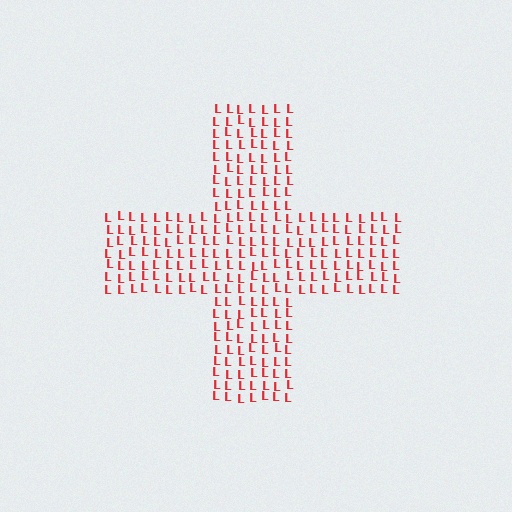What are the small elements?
The small elements are letter L's.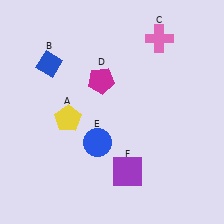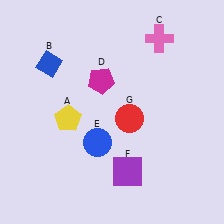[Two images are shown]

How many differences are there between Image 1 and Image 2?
There is 1 difference between the two images.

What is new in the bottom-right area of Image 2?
A red circle (G) was added in the bottom-right area of Image 2.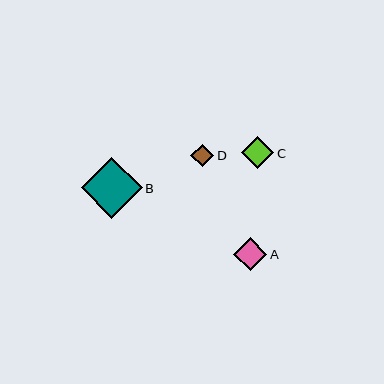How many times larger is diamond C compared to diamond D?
Diamond C is approximately 1.4 times the size of diamond D.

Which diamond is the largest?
Diamond B is the largest with a size of approximately 61 pixels.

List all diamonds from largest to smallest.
From largest to smallest: B, A, C, D.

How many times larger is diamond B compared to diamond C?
Diamond B is approximately 1.9 times the size of diamond C.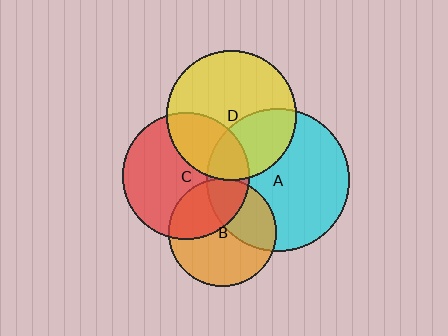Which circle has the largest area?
Circle A (cyan).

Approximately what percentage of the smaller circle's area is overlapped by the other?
Approximately 35%.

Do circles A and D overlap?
Yes.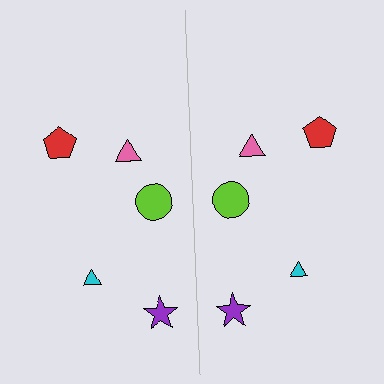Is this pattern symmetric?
Yes, this pattern has bilateral (reflection) symmetry.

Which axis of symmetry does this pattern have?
The pattern has a vertical axis of symmetry running through the center of the image.